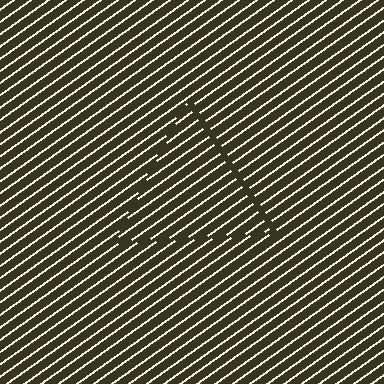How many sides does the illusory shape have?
3 sides — the line-ends trace a triangle.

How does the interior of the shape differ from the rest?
The interior of the shape contains the same grating, shifted by half a period — the contour is defined by the phase discontinuity where line-ends from the inner and outer gratings abut.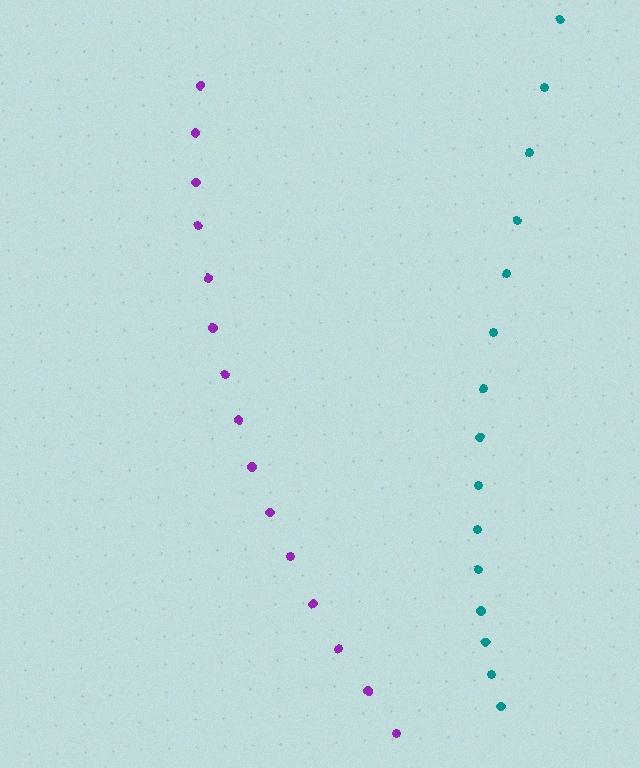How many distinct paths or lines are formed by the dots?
There are 2 distinct paths.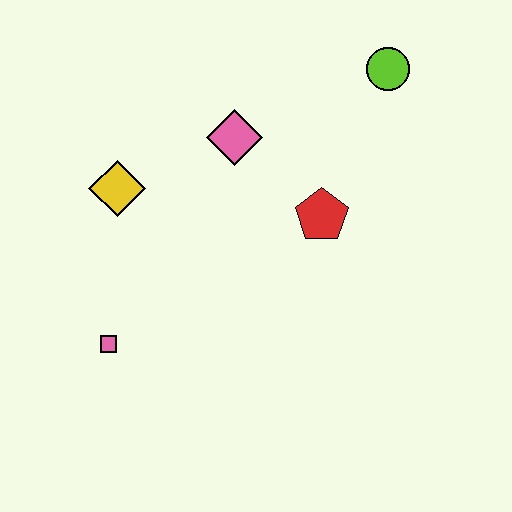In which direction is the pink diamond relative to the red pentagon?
The pink diamond is to the left of the red pentagon.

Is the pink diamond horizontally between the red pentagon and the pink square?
Yes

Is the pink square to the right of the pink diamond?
No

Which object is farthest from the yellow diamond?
The lime circle is farthest from the yellow diamond.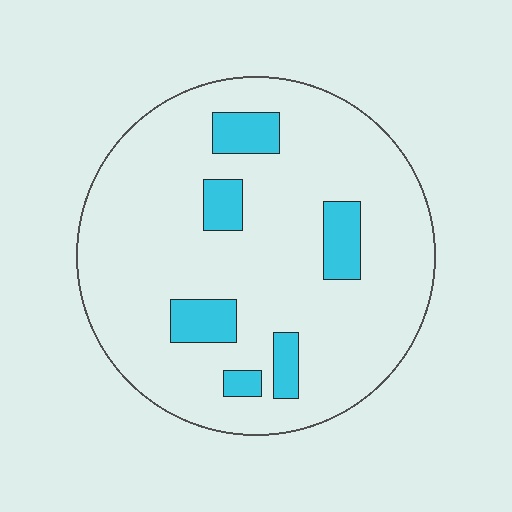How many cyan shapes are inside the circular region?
6.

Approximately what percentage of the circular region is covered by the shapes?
Approximately 15%.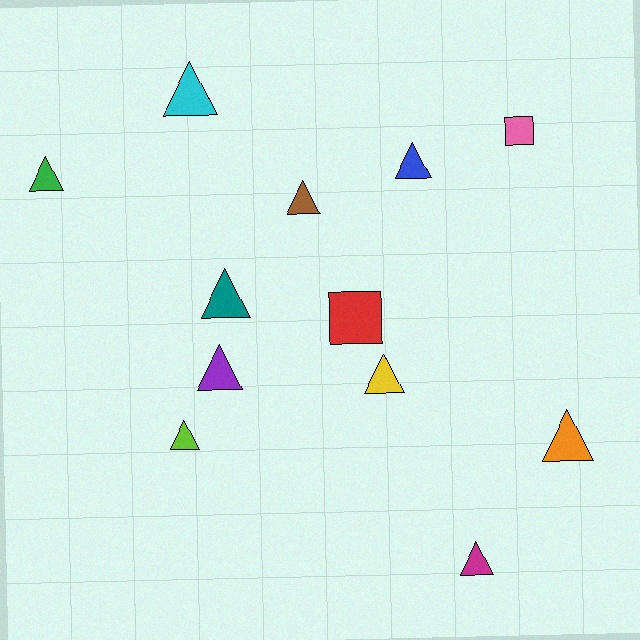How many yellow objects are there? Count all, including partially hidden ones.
There is 1 yellow object.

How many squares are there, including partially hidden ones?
There are 2 squares.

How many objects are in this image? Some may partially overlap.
There are 12 objects.